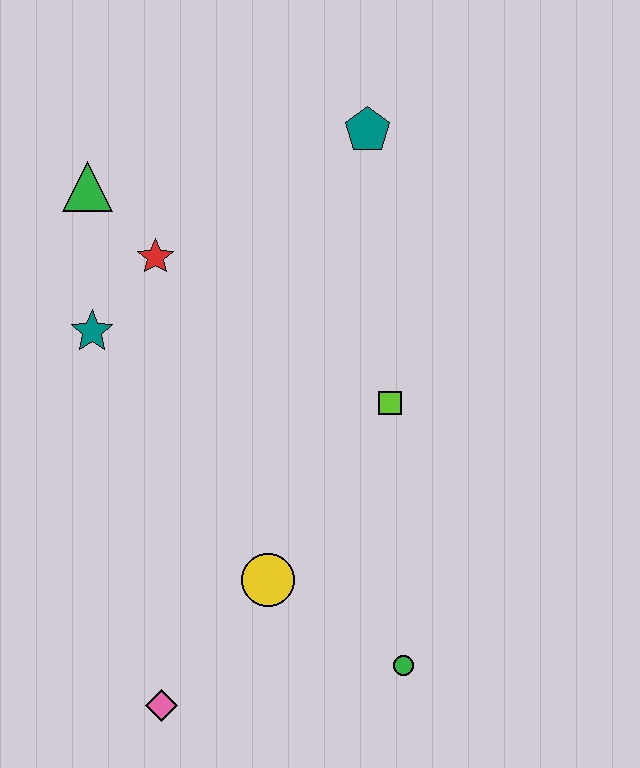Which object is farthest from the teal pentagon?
The pink diamond is farthest from the teal pentagon.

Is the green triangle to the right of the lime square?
No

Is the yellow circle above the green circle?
Yes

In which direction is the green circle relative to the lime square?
The green circle is below the lime square.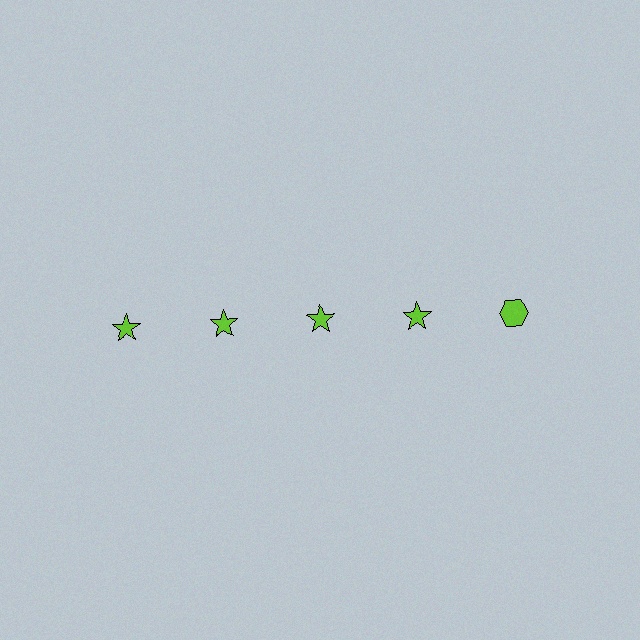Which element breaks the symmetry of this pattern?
The lime hexagon in the top row, rightmost column breaks the symmetry. All other shapes are lime stars.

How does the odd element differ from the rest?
It has a different shape: hexagon instead of star.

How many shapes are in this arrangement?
There are 5 shapes arranged in a grid pattern.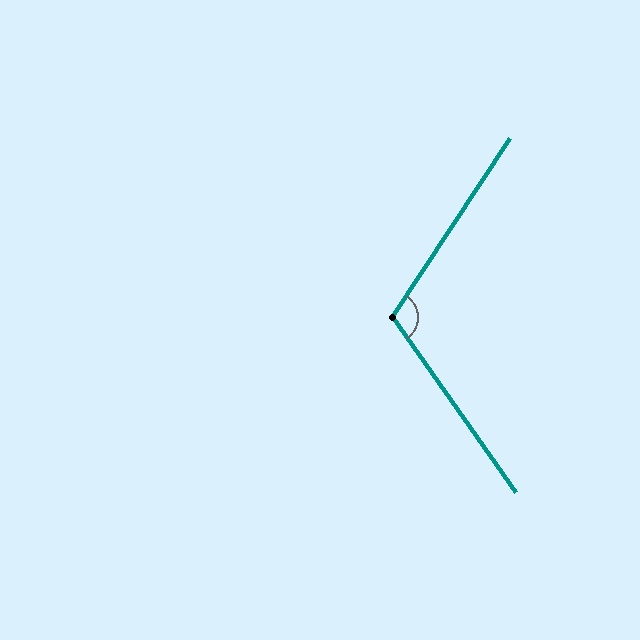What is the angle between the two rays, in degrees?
Approximately 112 degrees.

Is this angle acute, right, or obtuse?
It is obtuse.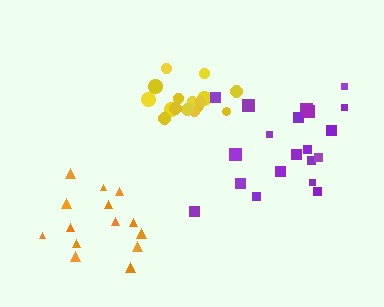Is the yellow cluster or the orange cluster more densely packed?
Yellow.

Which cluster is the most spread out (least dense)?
Orange.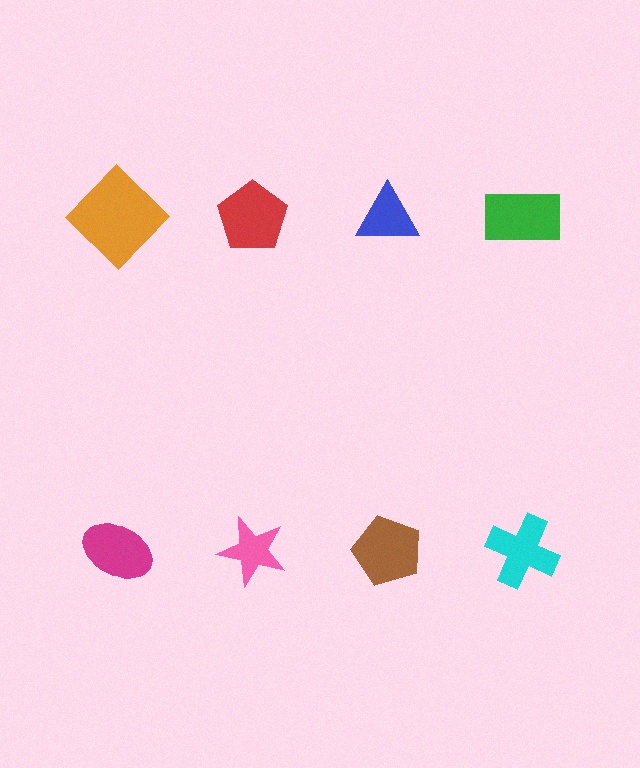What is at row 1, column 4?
A green rectangle.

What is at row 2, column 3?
A brown pentagon.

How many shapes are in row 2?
4 shapes.